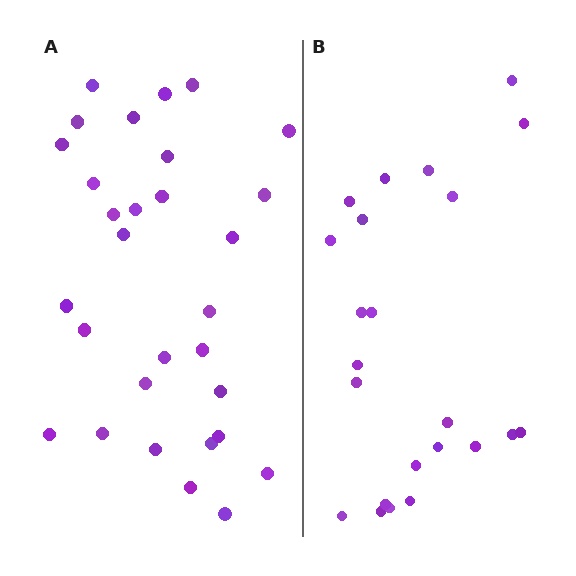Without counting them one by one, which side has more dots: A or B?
Region A (the left region) has more dots.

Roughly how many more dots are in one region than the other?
Region A has roughly 8 or so more dots than region B.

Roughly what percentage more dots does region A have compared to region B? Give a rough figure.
About 30% more.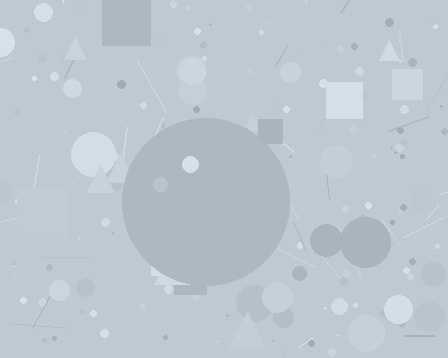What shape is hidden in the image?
A circle is hidden in the image.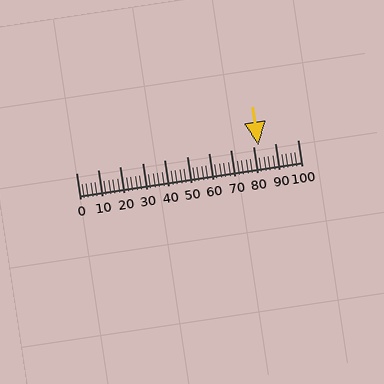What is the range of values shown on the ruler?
The ruler shows values from 0 to 100.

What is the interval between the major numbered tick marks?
The major tick marks are spaced 10 units apart.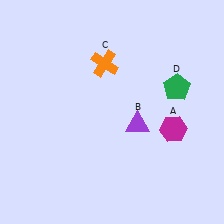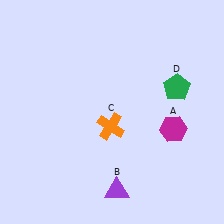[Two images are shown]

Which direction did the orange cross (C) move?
The orange cross (C) moved down.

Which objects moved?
The objects that moved are: the purple triangle (B), the orange cross (C).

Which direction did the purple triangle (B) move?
The purple triangle (B) moved down.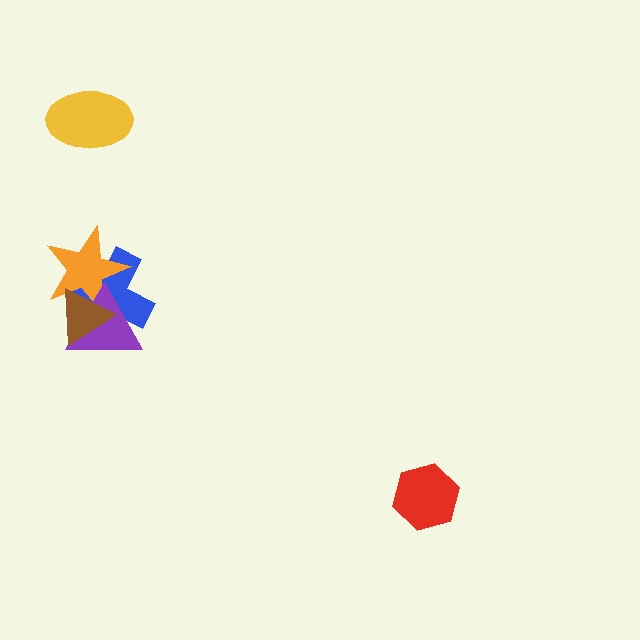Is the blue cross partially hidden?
Yes, it is partially covered by another shape.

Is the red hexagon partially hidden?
No, no other shape covers it.